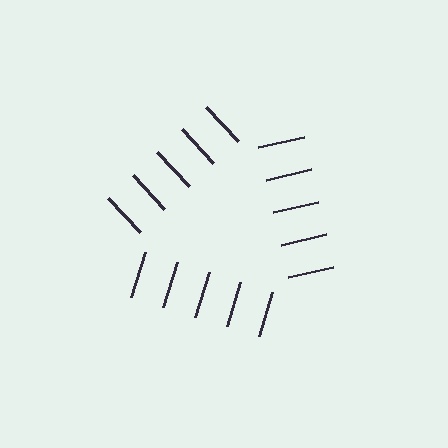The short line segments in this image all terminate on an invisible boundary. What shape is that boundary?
An illusory triangle — the line segments terminate on its edges but no continuous stroke is drawn.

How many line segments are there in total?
15 — 5 along each of the 3 edges.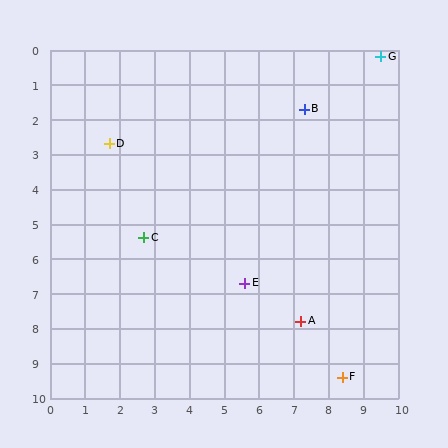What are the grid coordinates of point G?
Point G is at approximately (9.5, 0.2).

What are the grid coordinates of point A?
Point A is at approximately (7.2, 7.8).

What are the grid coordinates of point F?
Point F is at approximately (8.4, 9.4).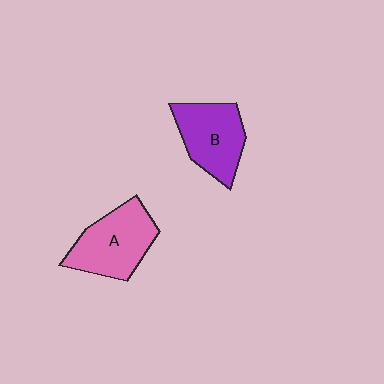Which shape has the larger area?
Shape A (pink).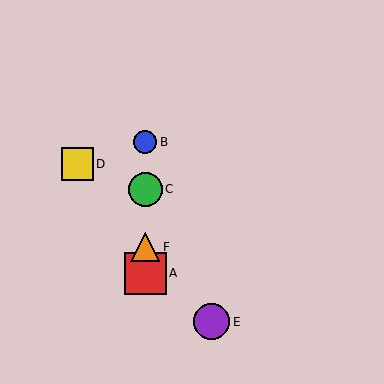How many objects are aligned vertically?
4 objects (A, B, C, F) are aligned vertically.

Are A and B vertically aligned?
Yes, both are at x≈145.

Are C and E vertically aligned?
No, C is at x≈145 and E is at x≈212.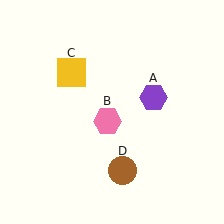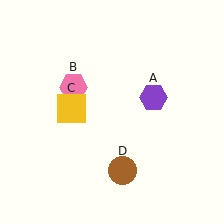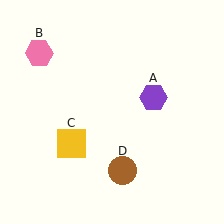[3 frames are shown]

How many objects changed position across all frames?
2 objects changed position: pink hexagon (object B), yellow square (object C).